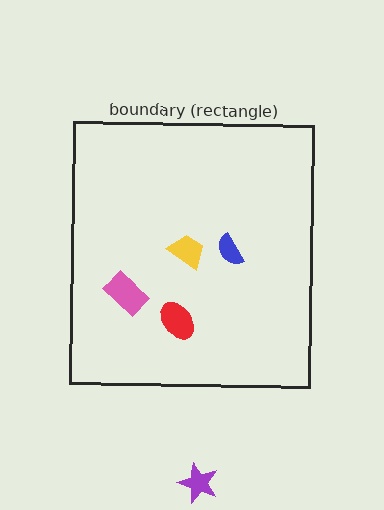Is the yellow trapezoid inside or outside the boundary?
Inside.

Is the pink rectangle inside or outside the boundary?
Inside.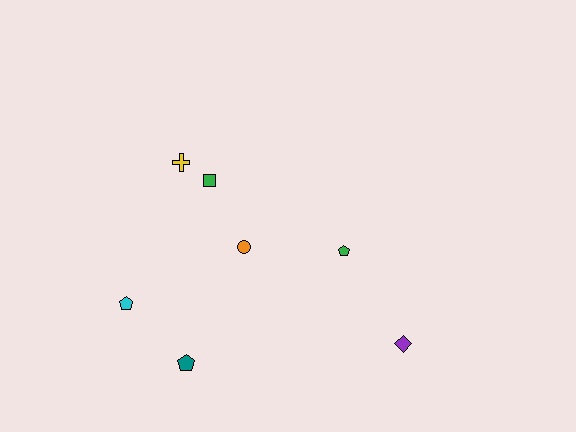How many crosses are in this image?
There is 1 cross.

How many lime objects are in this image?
There are no lime objects.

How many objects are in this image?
There are 7 objects.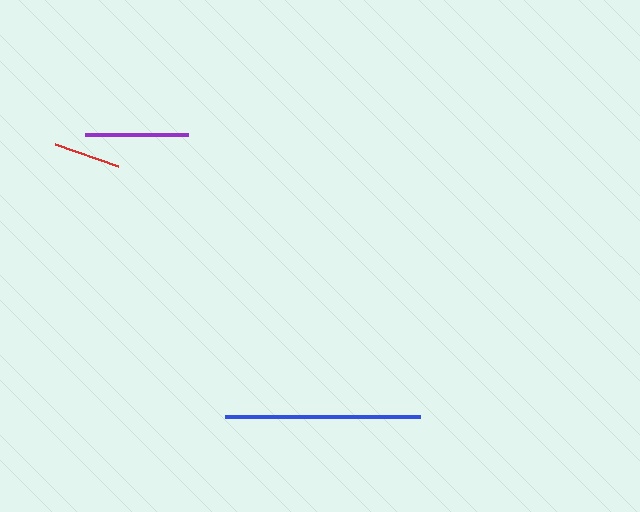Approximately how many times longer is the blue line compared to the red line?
The blue line is approximately 2.9 times the length of the red line.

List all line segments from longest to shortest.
From longest to shortest: blue, purple, red.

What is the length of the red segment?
The red segment is approximately 66 pixels long.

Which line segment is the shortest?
The red line is the shortest at approximately 66 pixels.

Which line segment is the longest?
The blue line is the longest at approximately 195 pixels.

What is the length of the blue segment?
The blue segment is approximately 195 pixels long.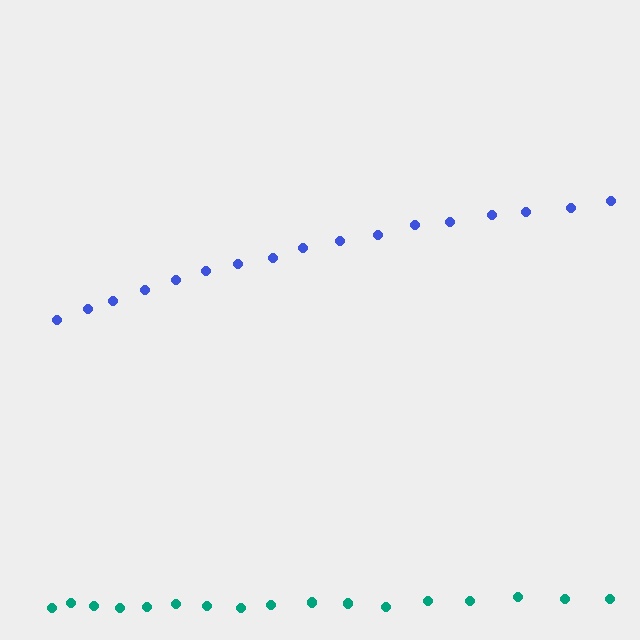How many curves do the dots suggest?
There are 2 distinct paths.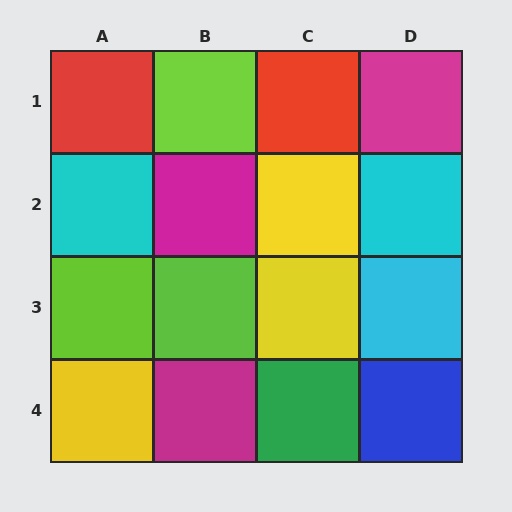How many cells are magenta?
3 cells are magenta.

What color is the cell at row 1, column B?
Lime.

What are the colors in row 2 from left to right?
Cyan, magenta, yellow, cyan.